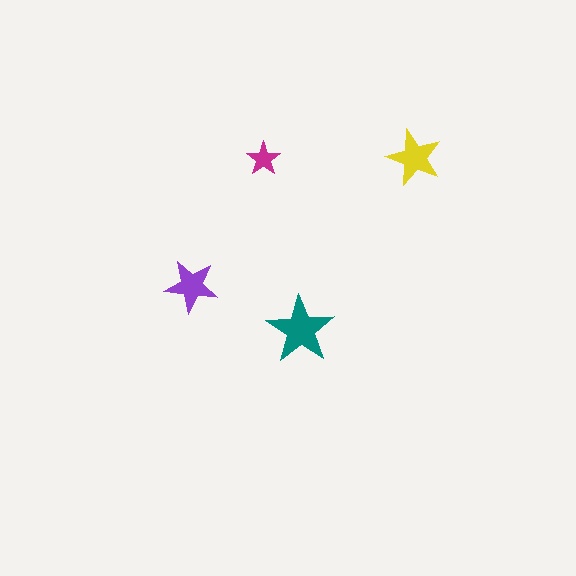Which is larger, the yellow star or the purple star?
The yellow one.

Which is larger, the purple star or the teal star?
The teal one.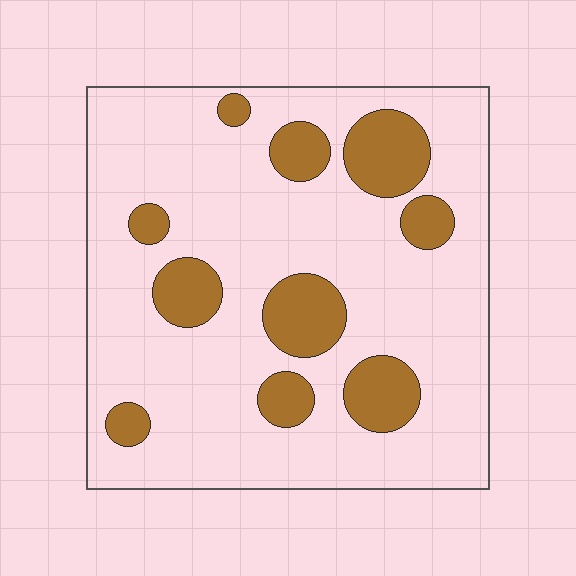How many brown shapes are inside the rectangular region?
10.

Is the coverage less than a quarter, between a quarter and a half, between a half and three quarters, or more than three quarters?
Less than a quarter.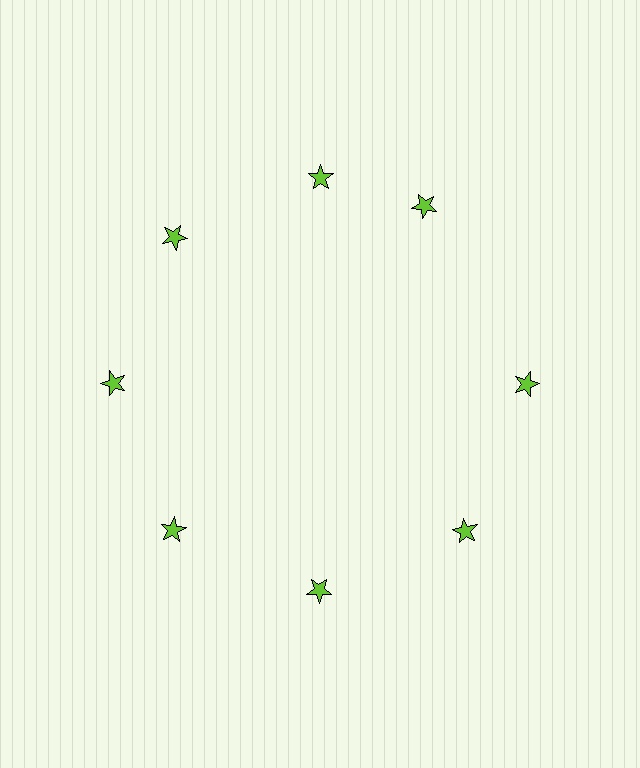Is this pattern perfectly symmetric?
No. The 8 lime stars are arranged in a ring, but one element near the 2 o'clock position is rotated out of alignment along the ring, breaking the 8-fold rotational symmetry.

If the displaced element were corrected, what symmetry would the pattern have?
It would have 8-fold rotational symmetry — the pattern would map onto itself every 45 degrees.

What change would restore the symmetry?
The symmetry would be restored by rotating it back into even spacing with its neighbors so that all 8 stars sit at equal angles and equal distance from the center.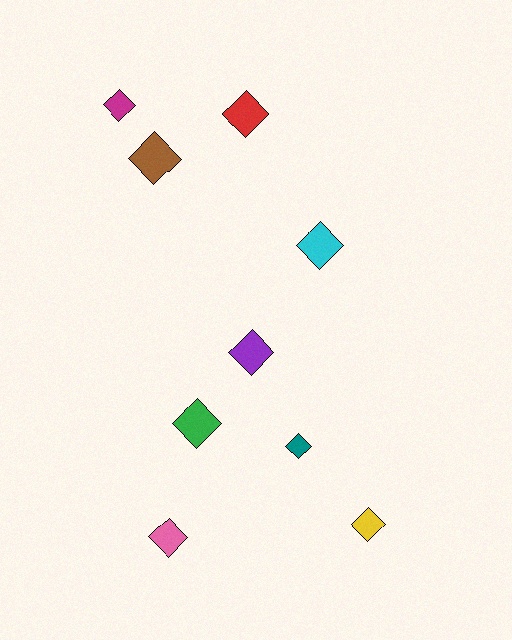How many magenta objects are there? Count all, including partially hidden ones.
There is 1 magenta object.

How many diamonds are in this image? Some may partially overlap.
There are 9 diamonds.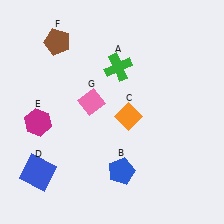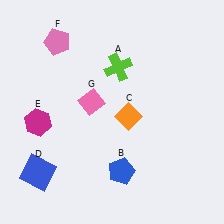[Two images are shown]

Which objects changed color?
A changed from green to lime. F changed from brown to pink.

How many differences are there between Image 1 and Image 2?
There are 2 differences between the two images.